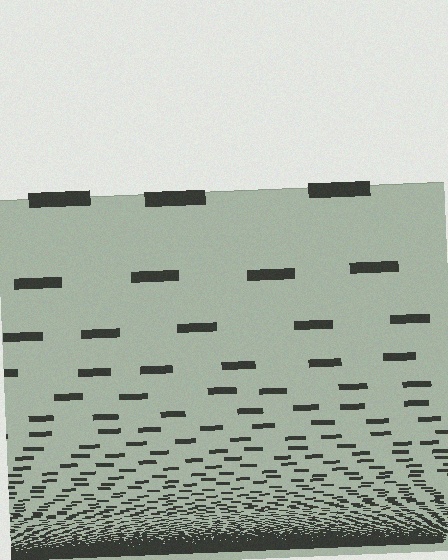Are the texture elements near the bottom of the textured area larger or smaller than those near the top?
Smaller. The gradient is inverted — elements near the bottom are smaller and denser.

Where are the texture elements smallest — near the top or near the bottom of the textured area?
Near the bottom.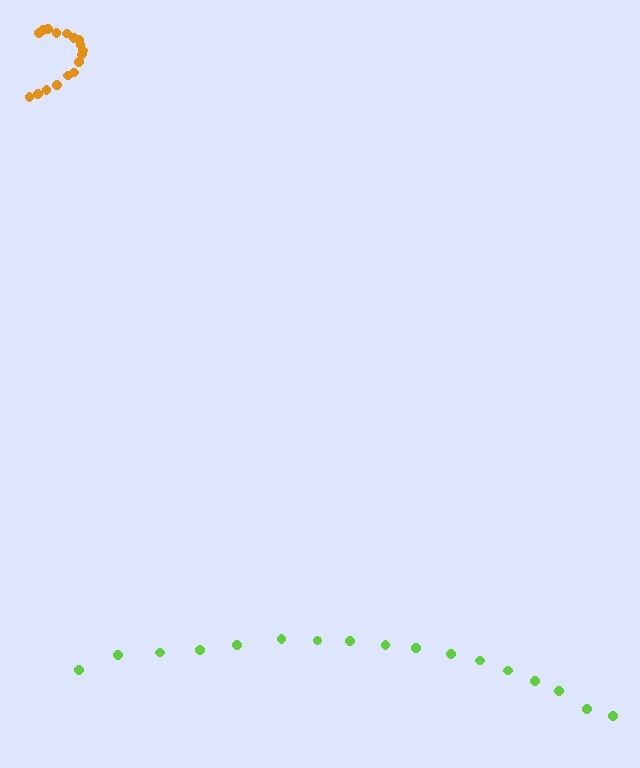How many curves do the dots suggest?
There are 2 distinct paths.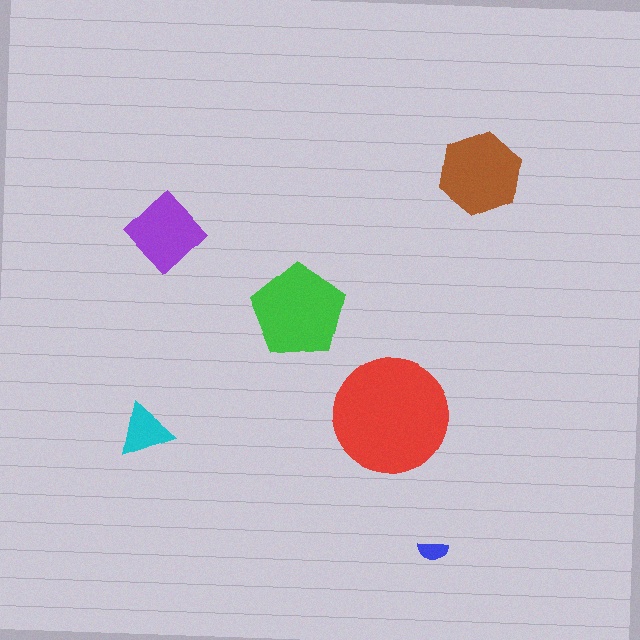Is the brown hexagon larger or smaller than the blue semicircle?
Larger.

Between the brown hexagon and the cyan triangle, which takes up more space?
The brown hexagon.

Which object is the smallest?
The blue semicircle.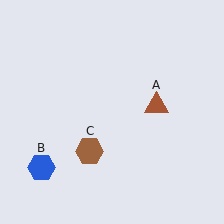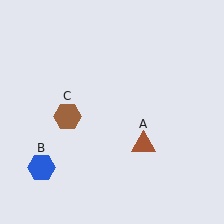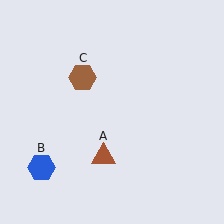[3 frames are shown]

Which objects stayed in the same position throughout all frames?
Blue hexagon (object B) remained stationary.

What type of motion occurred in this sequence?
The brown triangle (object A), brown hexagon (object C) rotated clockwise around the center of the scene.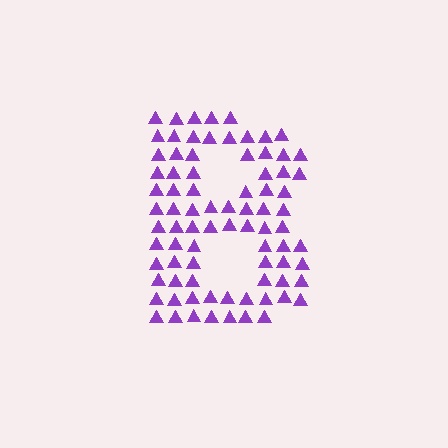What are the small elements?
The small elements are triangles.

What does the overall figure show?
The overall figure shows the letter B.